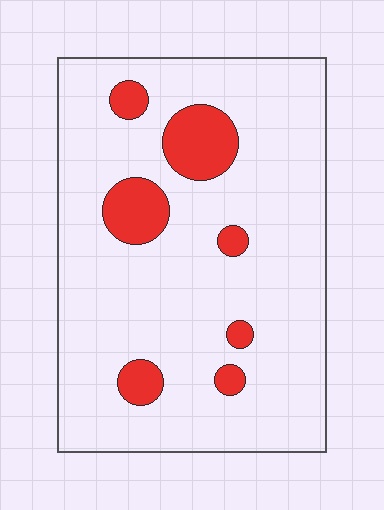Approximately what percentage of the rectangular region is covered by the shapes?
Approximately 15%.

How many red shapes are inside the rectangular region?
7.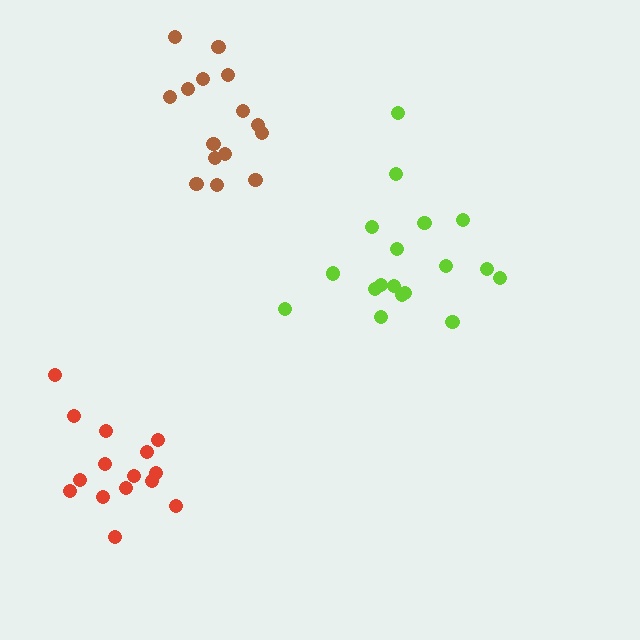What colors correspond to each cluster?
The clusters are colored: lime, red, brown.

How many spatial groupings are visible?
There are 3 spatial groupings.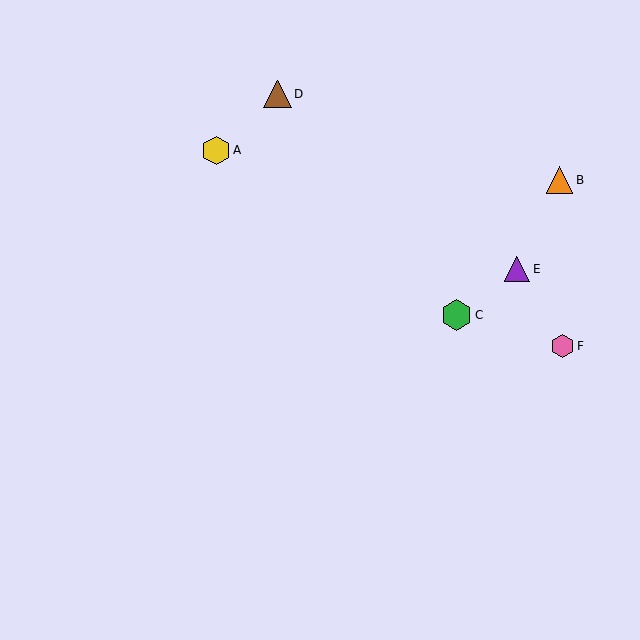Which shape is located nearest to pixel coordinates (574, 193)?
The orange triangle (labeled B) at (559, 180) is nearest to that location.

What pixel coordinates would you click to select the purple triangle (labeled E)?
Click at (517, 269) to select the purple triangle E.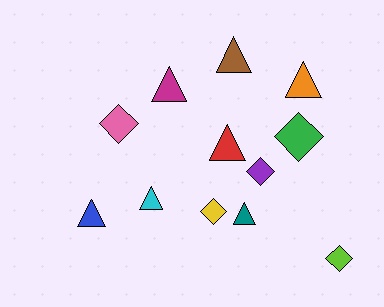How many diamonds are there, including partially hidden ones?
There are 5 diamonds.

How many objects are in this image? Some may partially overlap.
There are 12 objects.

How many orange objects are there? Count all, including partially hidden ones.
There is 1 orange object.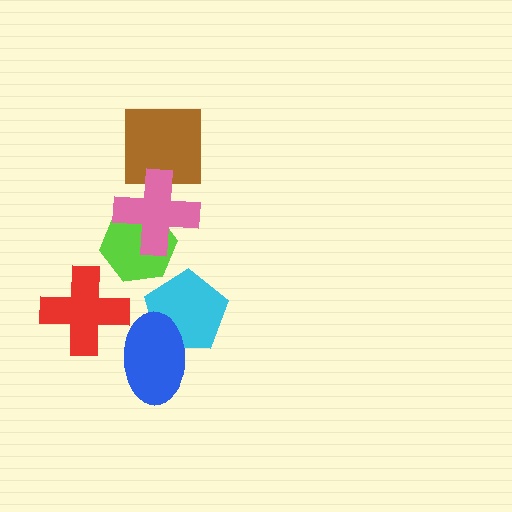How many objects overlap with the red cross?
0 objects overlap with the red cross.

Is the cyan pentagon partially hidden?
Yes, it is partially covered by another shape.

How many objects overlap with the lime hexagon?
1 object overlaps with the lime hexagon.